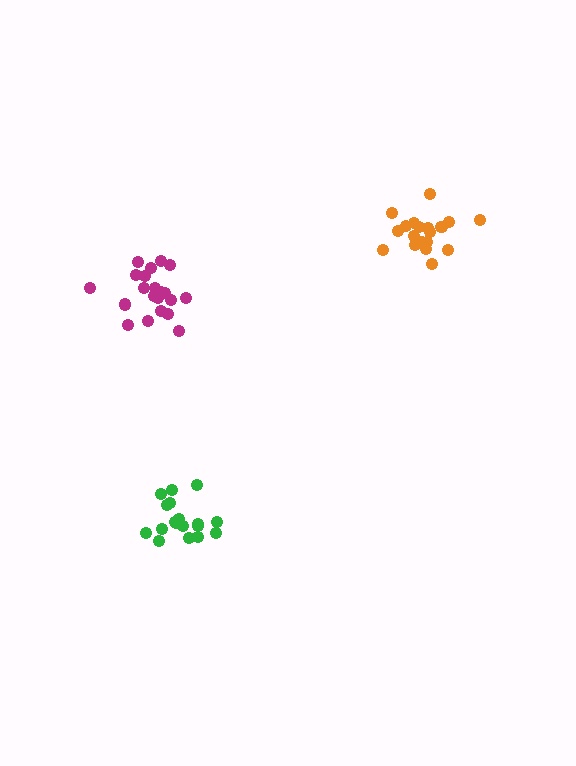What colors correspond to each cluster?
The clusters are colored: green, magenta, orange.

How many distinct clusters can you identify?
There are 3 distinct clusters.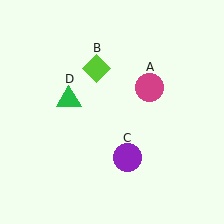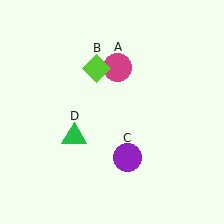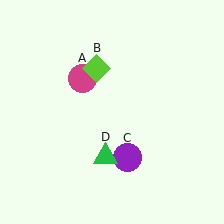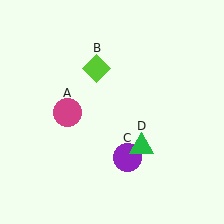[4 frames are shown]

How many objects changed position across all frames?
2 objects changed position: magenta circle (object A), green triangle (object D).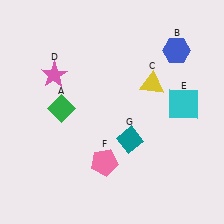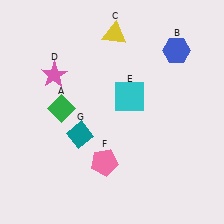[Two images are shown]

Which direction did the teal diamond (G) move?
The teal diamond (G) moved left.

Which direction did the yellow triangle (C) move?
The yellow triangle (C) moved up.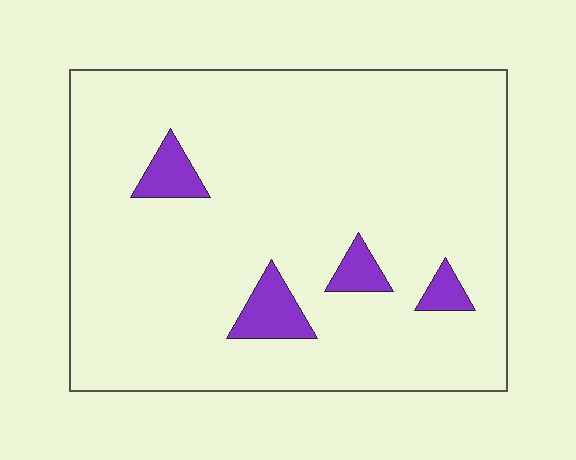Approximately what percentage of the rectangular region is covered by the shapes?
Approximately 5%.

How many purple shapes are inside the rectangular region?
4.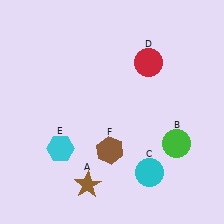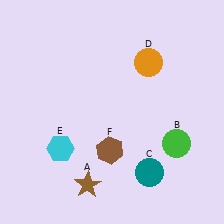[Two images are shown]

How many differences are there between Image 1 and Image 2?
There are 2 differences between the two images.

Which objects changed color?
C changed from cyan to teal. D changed from red to orange.